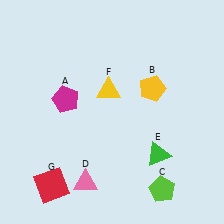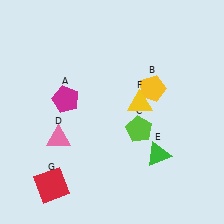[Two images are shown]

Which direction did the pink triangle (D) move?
The pink triangle (D) moved up.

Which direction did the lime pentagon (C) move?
The lime pentagon (C) moved up.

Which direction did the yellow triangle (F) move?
The yellow triangle (F) moved right.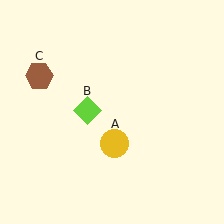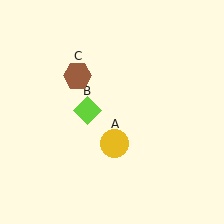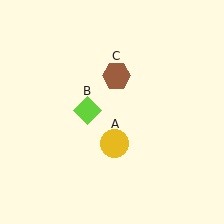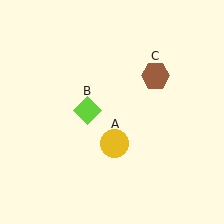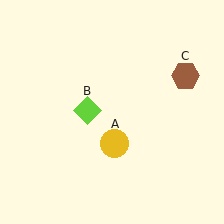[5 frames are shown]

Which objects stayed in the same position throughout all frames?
Yellow circle (object A) and lime diamond (object B) remained stationary.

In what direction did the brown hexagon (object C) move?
The brown hexagon (object C) moved right.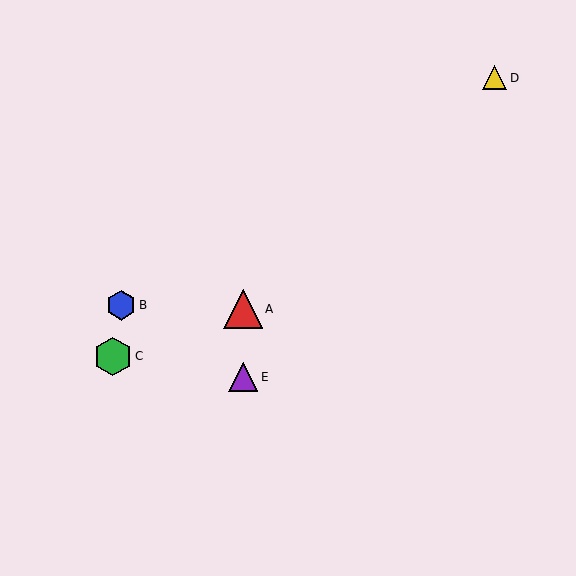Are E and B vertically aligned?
No, E is at x≈243 and B is at x≈121.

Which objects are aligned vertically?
Objects A, E are aligned vertically.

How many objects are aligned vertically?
2 objects (A, E) are aligned vertically.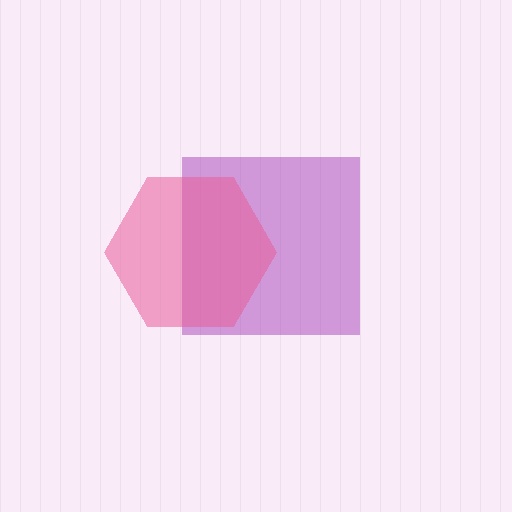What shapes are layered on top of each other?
The layered shapes are: a purple square, a pink hexagon.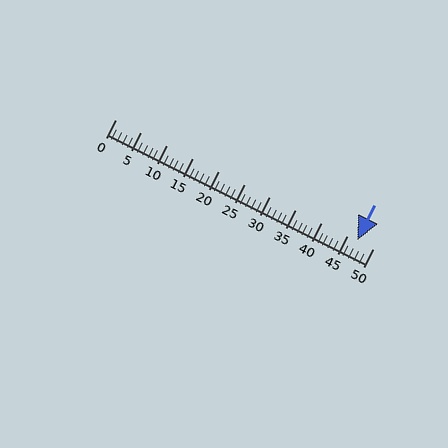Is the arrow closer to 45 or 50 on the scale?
The arrow is closer to 45.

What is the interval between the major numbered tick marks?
The major tick marks are spaced 5 units apart.